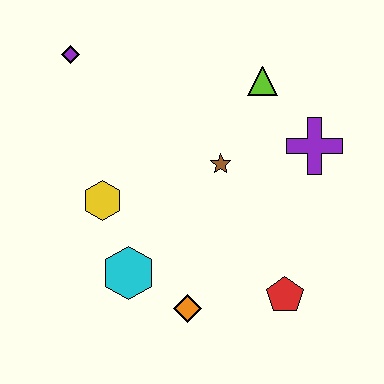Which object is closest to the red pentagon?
The orange diamond is closest to the red pentagon.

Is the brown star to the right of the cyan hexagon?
Yes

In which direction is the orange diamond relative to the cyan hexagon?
The orange diamond is to the right of the cyan hexagon.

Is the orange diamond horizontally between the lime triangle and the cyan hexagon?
Yes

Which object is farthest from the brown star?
The purple diamond is farthest from the brown star.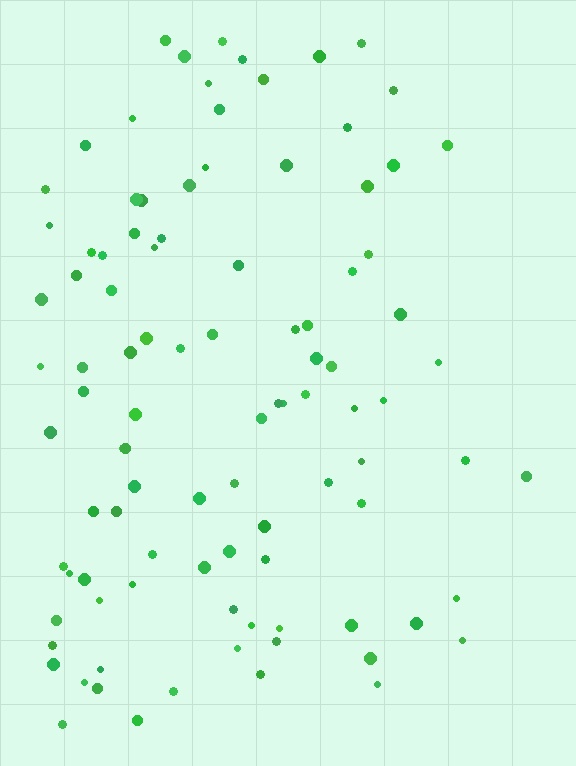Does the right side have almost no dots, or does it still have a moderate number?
Still a moderate number, just noticeably fewer than the left.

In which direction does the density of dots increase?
From right to left, with the left side densest.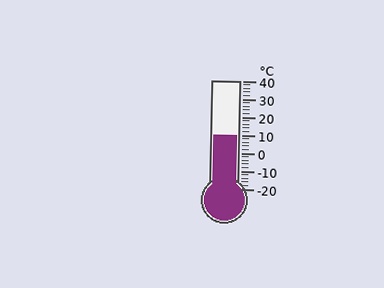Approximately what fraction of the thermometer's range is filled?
The thermometer is filled to approximately 50% of its range.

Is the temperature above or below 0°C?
The temperature is above 0°C.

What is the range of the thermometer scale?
The thermometer scale ranges from -20°C to 40°C.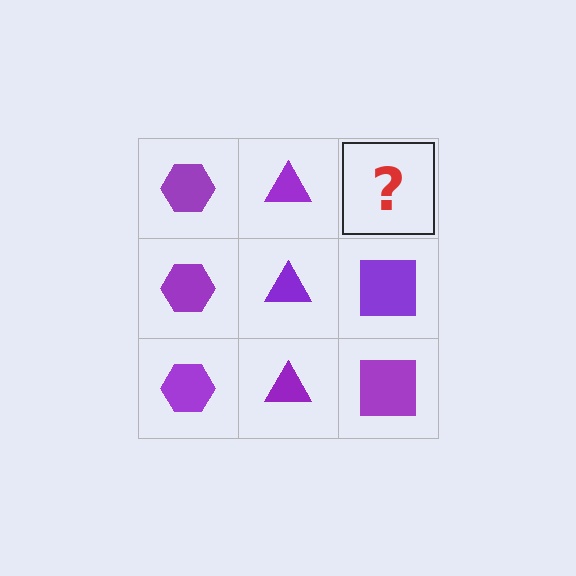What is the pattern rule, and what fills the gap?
The rule is that each column has a consistent shape. The gap should be filled with a purple square.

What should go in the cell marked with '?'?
The missing cell should contain a purple square.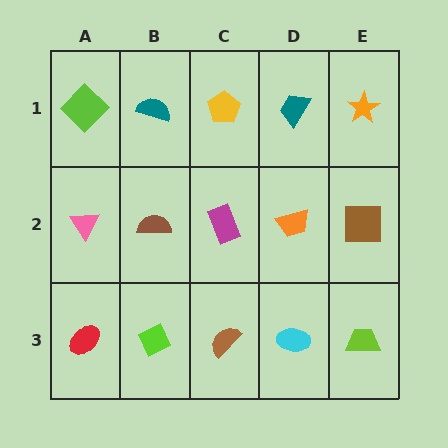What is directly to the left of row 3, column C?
A lime diamond.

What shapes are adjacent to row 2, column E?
An orange star (row 1, column E), a lime trapezoid (row 3, column E), an orange trapezoid (row 2, column D).